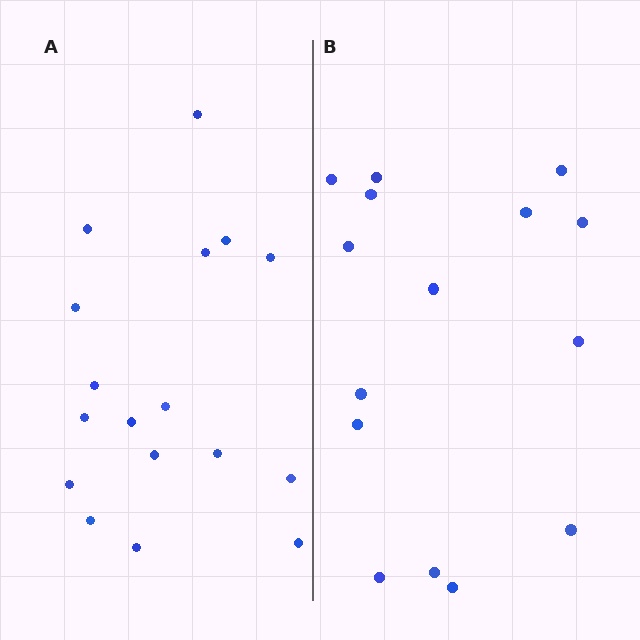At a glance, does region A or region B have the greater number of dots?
Region A (the left region) has more dots.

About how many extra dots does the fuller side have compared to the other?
Region A has just a few more — roughly 2 or 3 more dots than region B.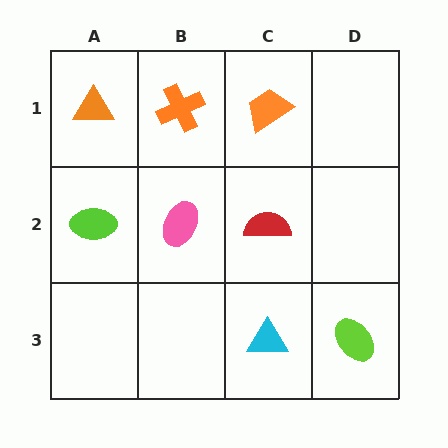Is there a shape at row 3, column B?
No, that cell is empty.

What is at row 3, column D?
A lime ellipse.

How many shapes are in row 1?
3 shapes.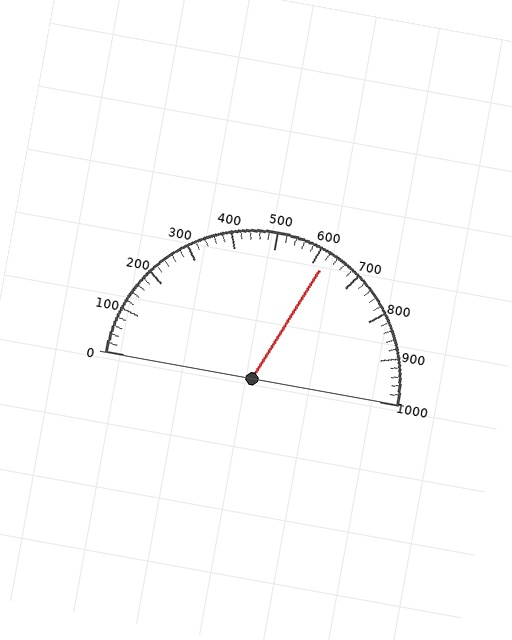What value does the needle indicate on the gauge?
The needle indicates approximately 620.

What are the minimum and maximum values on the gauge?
The gauge ranges from 0 to 1000.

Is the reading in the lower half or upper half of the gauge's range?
The reading is in the upper half of the range (0 to 1000).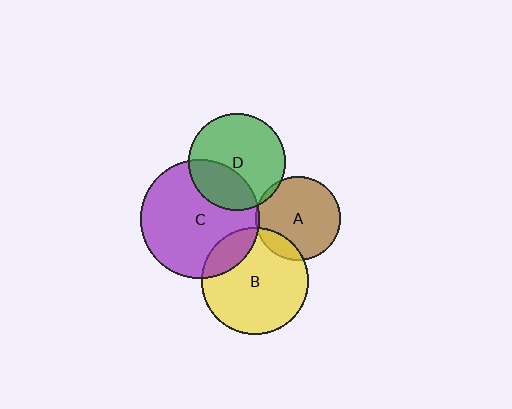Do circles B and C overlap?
Yes.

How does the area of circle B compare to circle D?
Approximately 1.2 times.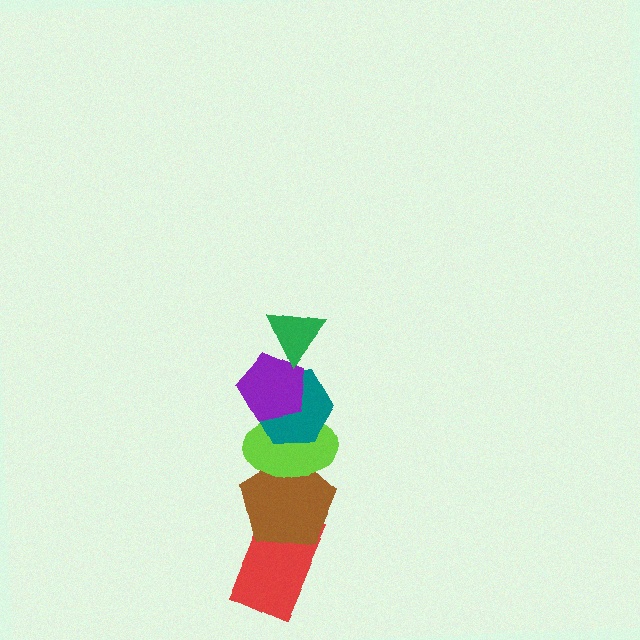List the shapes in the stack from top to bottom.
From top to bottom: the green triangle, the purple pentagon, the teal hexagon, the lime ellipse, the brown pentagon, the red rectangle.